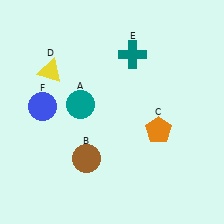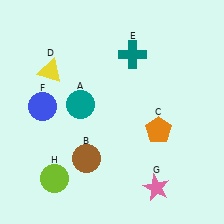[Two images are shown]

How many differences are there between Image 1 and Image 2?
There are 2 differences between the two images.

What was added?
A pink star (G), a lime circle (H) were added in Image 2.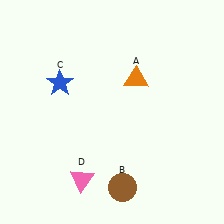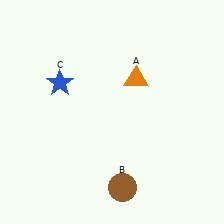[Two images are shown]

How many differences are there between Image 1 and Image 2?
There is 1 difference between the two images.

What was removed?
The pink triangle (D) was removed in Image 2.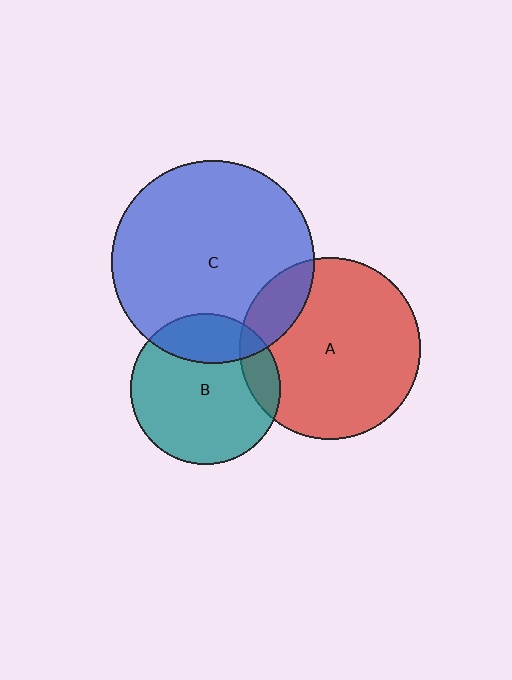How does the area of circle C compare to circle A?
Approximately 1.3 times.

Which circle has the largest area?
Circle C (blue).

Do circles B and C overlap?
Yes.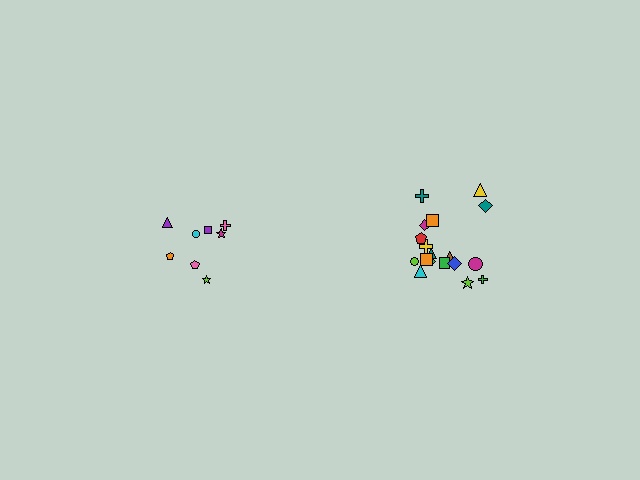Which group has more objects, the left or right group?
The right group.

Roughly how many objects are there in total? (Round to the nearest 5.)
Roughly 25 objects in total.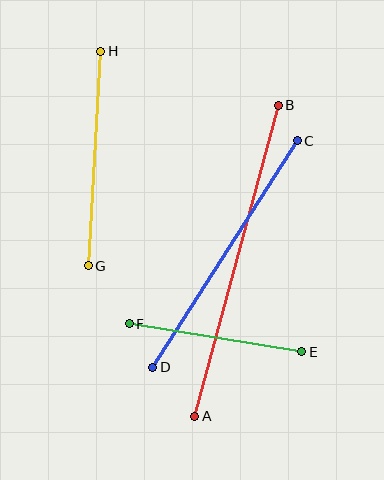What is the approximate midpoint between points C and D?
The midpoint is at approximately (225, 254) pixels.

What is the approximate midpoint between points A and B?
The midpoint is at approximately (236, 261) pixels.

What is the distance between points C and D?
The distance is approximately 269 pixels.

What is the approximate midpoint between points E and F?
The midpoint is at approximately (215, 338) pixels.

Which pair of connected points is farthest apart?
Points A and B are farthest apart.